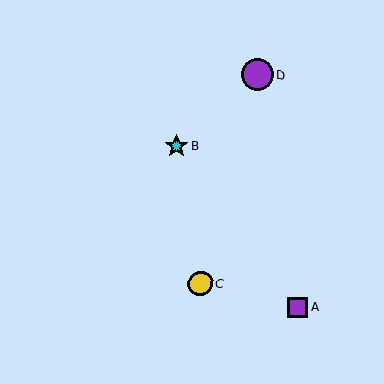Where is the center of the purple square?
The center of the purple square is at (298, 307).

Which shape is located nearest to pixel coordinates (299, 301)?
The purple square (labeled A) at (298, 307) is nearest to that location.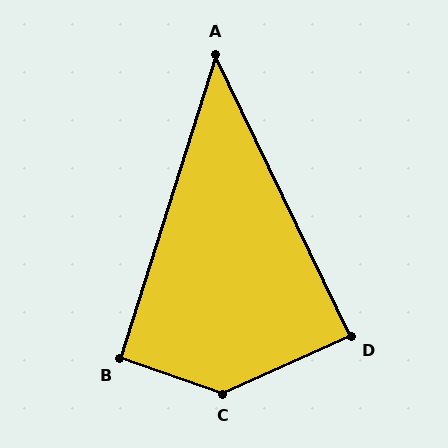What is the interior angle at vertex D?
Approximately 88 degrees (approximately right).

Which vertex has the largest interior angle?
C, at approximately 137 degrees.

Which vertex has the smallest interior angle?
A, at approximately 43 degrees.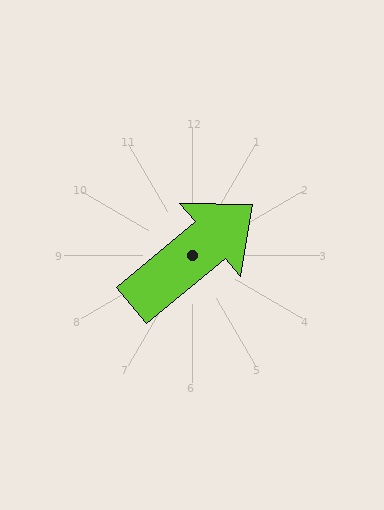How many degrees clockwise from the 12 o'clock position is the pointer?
Approximately 50 degrees.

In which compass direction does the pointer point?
Northeast.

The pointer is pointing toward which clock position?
Roughly 2 o'clock.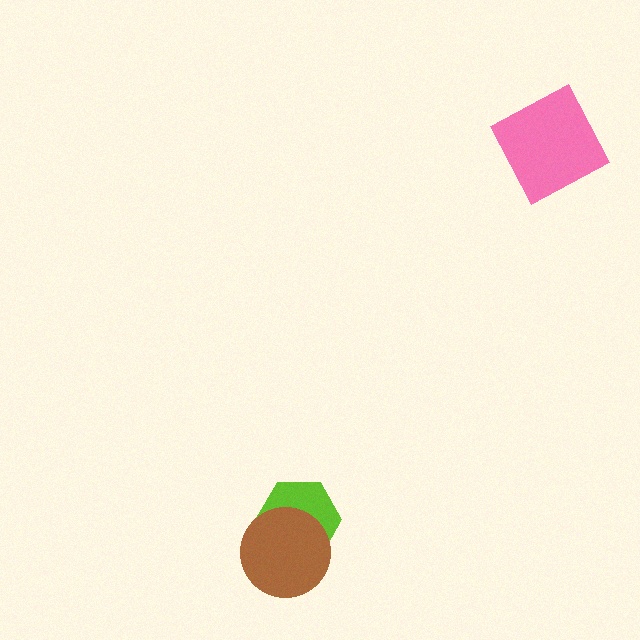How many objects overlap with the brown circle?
1 object overlaps with the brown circle.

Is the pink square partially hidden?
No, no other shape covers it.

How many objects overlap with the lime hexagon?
1 object overlaps with the lime hexagon.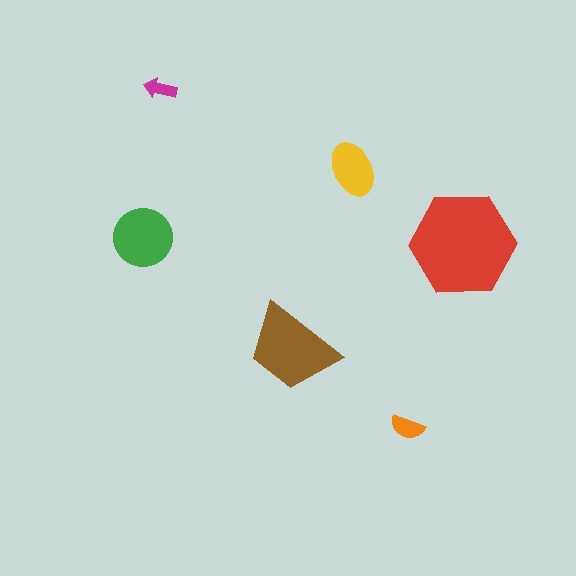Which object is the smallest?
The magenta arrow.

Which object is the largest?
The red hexagon.